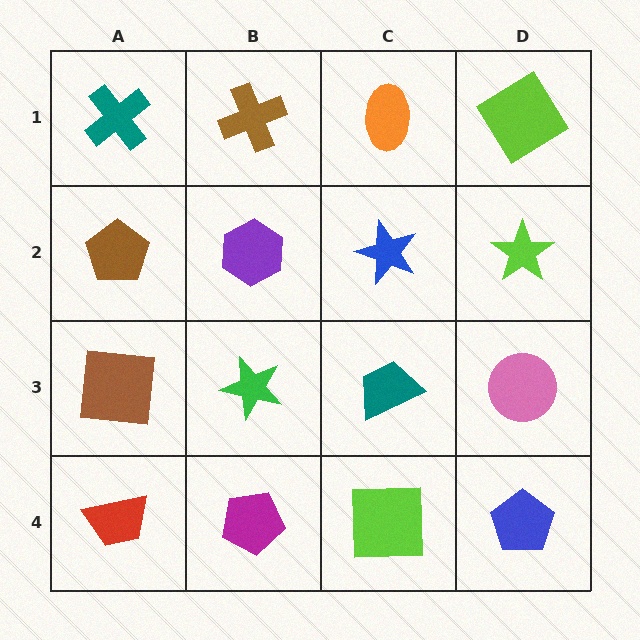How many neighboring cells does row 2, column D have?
3.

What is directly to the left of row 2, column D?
A blue star.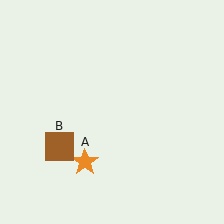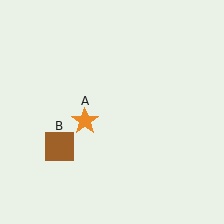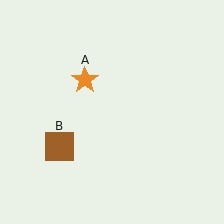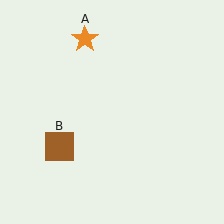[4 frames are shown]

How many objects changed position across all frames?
1 object changed position: orange star (object A).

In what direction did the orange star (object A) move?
The orange star (object A) moved up.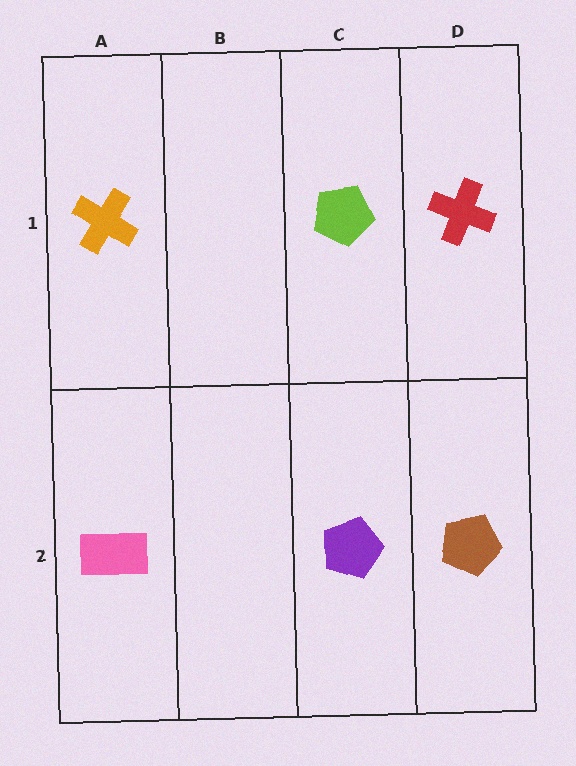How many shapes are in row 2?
3 shapes.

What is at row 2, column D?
A brown pentagon.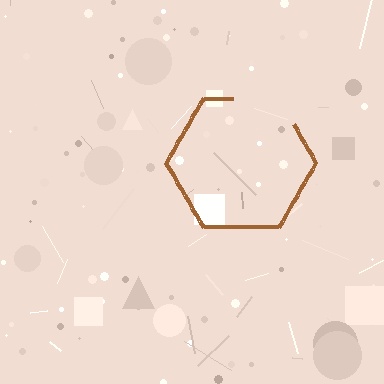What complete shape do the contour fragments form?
The contour fragments form a hexagon.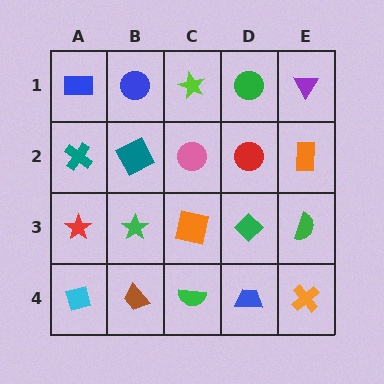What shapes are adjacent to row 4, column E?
A green semicircle (row 3, column E), a blue trapezoid (row 4, column D).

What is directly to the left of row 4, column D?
A green semicircle.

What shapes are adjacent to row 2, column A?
A blue rectangle (row 1, column A), a red star (row 3, column A), a teal square (row 2, column B).